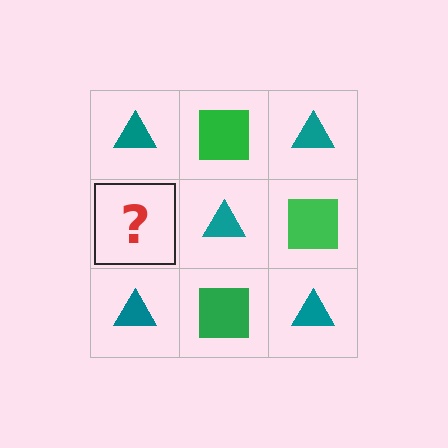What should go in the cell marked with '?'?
The missing cell should contain a green square.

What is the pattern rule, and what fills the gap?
The rule is that it alternates teal triangle and green square in a checkerboard pattern. The gap should be filled with a green square.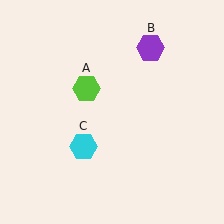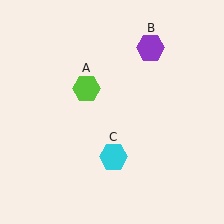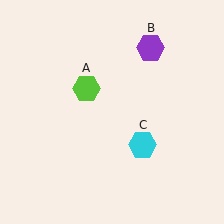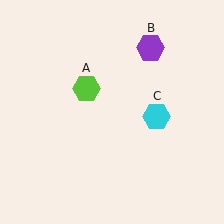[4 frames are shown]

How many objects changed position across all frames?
1 object changed position: cyan hexagon (object C).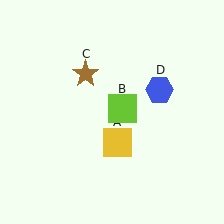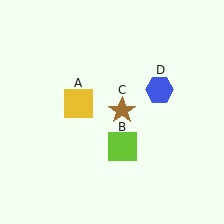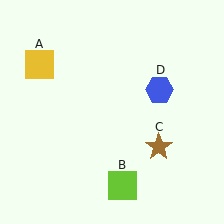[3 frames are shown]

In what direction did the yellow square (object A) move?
The yellow square (object A) moved up and to the left.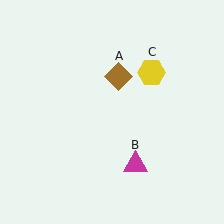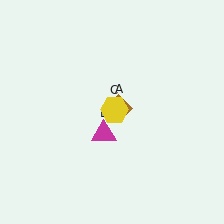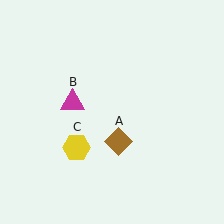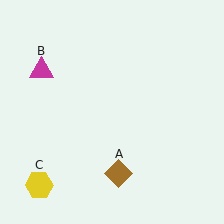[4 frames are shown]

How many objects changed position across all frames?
3 objects changed position: brown diamond (object A), magenta triangle (object B), yellow hexagon (object C).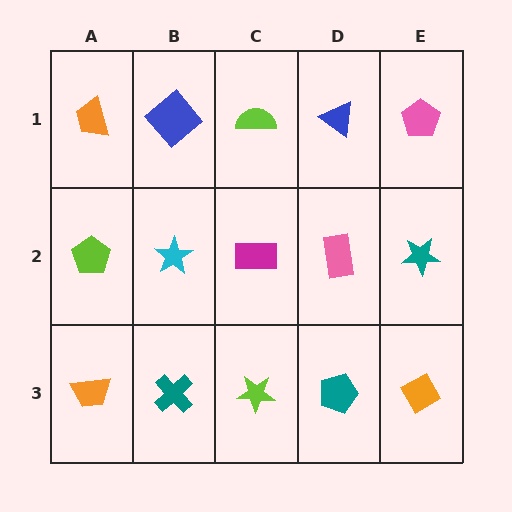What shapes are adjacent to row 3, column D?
A pink rectangle (row 2, column D), a lime star (row 3, column C), an orange diamond (row 3, column E).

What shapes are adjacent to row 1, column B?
A cyan star (row 2, column B), an orange trapezoid (row 1, column A), a lime semicircle (row 1, column C).